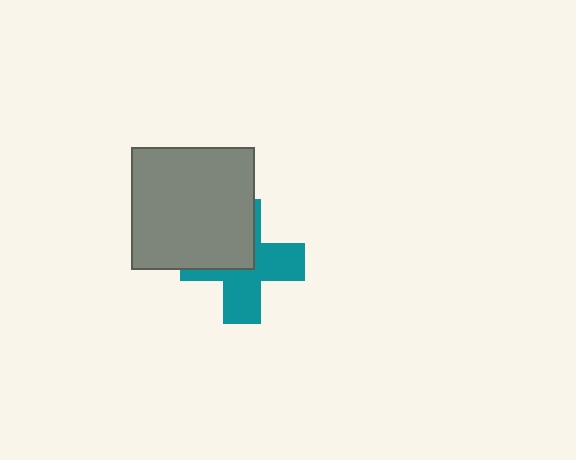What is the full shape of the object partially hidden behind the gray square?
The partially hidden object is a teal cross.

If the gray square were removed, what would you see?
You would see the complete teal cross.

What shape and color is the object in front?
The object in front is a gray square.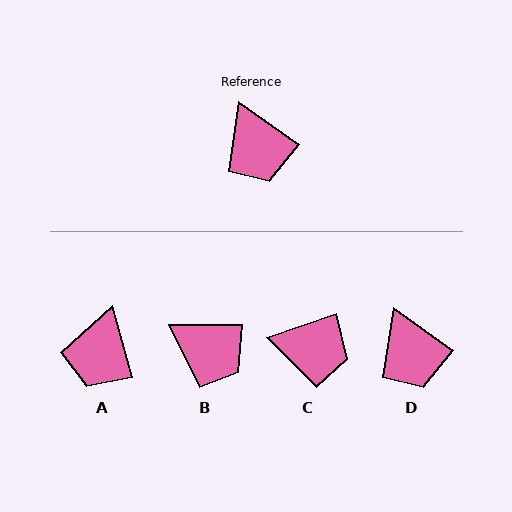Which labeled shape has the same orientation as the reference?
D.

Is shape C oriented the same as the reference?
No, it is off by about 54 degrees.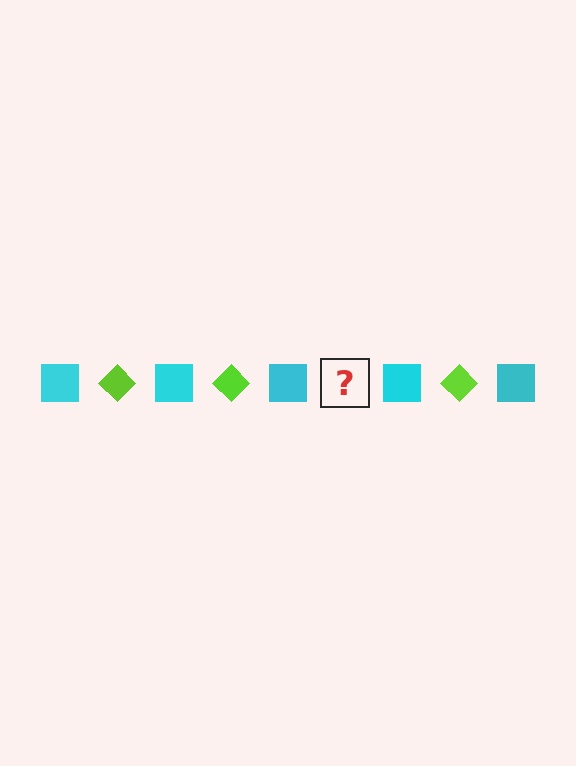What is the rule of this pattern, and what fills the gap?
The rule is that the pattern alternates between cyan square and lime diamond. The gap should be filled with a lime diamond.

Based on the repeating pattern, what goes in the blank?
The blank should be a lime diamond.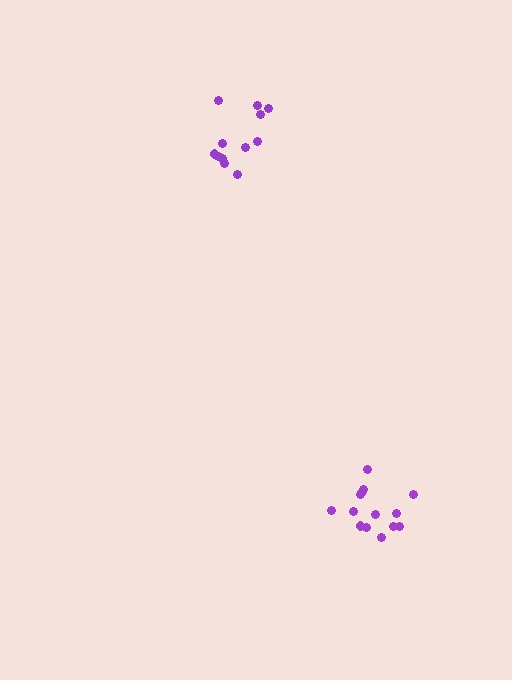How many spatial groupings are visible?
There are 2 spatial groupings.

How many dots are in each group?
Group 1: 12 dots, Group 2: 14 dots (26 total).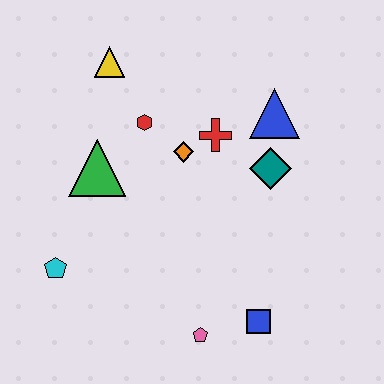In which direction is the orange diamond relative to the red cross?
The orange diamond is to the left of the red cross.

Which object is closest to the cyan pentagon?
The green triangle is closest to the cyan pentagon.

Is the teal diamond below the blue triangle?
Yes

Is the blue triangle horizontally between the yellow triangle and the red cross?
No